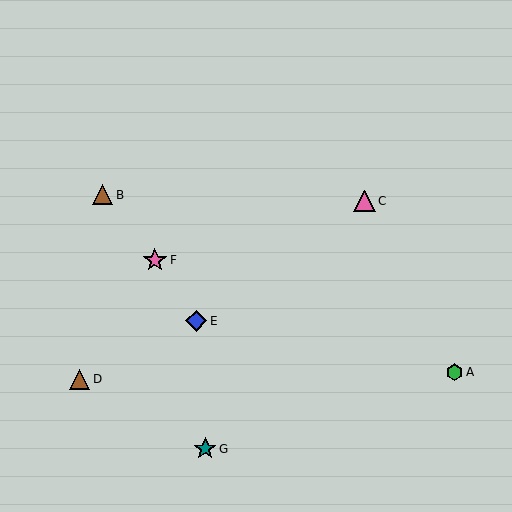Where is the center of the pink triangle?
The center of the pink triangle is at (364, 201).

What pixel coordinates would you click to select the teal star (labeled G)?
Click at (205, 449) to select the teal star G.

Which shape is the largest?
The pink star (labeled F) is the largest.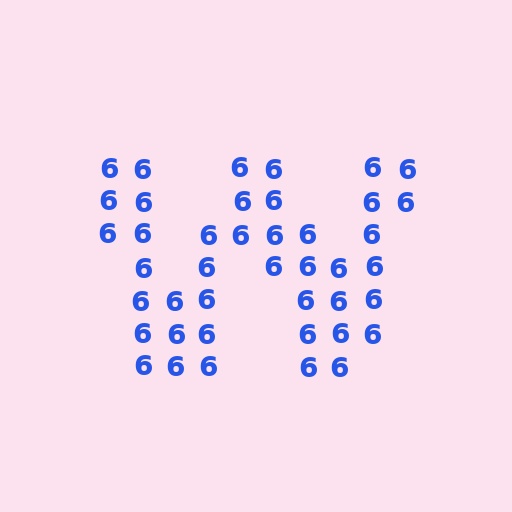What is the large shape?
The large shape is the letter W.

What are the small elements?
The small elements are digit 6's.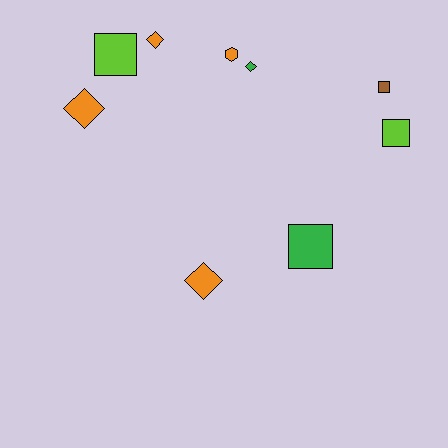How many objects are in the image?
There are 9 objects.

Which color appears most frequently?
Orange, with 4 objects.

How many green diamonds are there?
There is 1 green diamond.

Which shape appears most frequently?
Diamond, with 4 objects.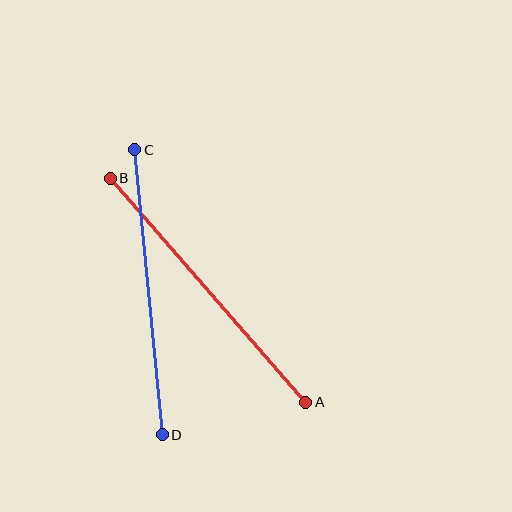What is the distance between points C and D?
The distance is approximately 286 pixels.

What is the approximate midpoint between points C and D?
The midpoint is at approximately (148, 292) pixels.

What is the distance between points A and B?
The distance is approximately 298 pixels.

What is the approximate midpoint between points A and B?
The midpoint is at approximately (208, 290) pixels.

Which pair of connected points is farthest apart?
Points A and B are farthest apart.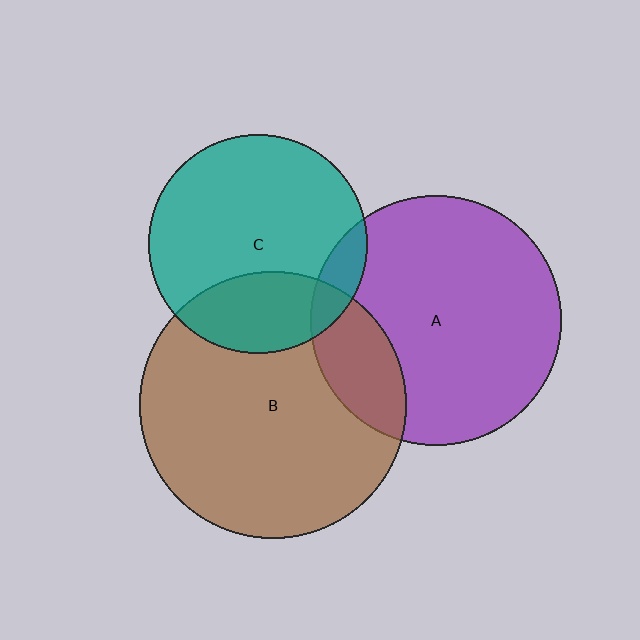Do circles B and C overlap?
Yes.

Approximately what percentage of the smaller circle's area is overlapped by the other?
Approximately 25%.